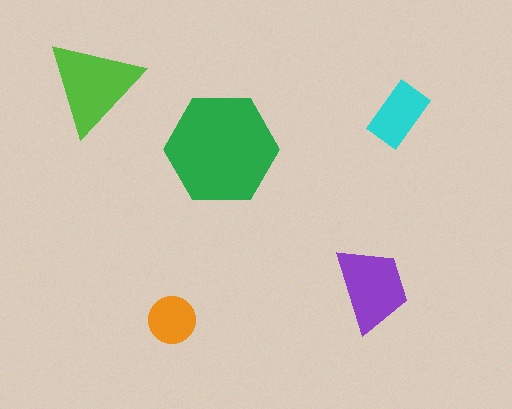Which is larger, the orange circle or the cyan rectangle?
The cyan rectangle.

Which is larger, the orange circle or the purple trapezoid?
The purple trapezoid.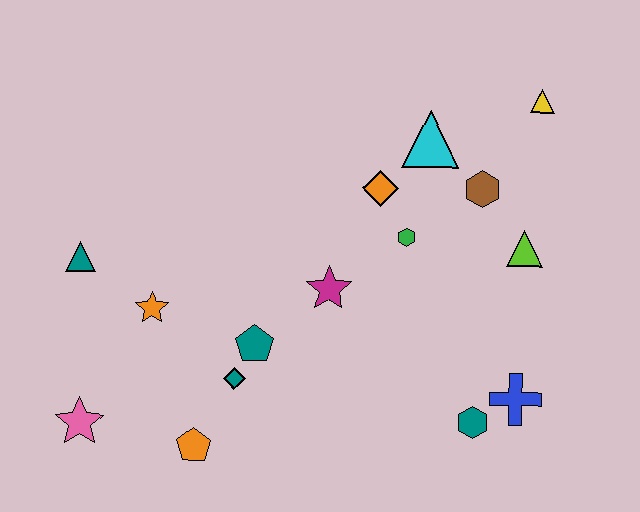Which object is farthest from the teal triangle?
The yellow triangle is farthest from the teal triangle.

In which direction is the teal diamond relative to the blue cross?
The teal diamond is to the left of the blue cross.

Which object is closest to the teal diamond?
The teal pentagon is closest to the teal diamond.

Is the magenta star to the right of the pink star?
Yes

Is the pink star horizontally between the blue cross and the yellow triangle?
No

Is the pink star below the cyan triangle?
Yes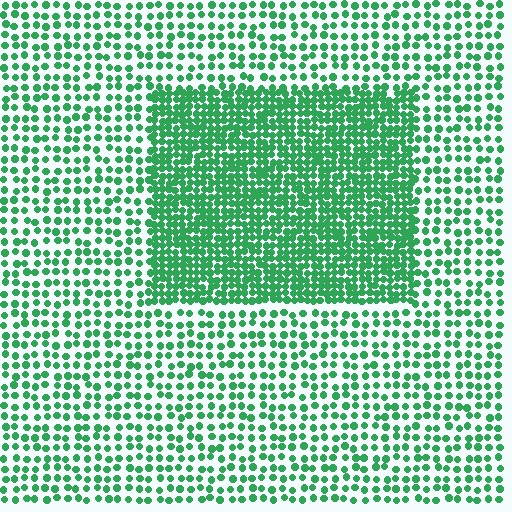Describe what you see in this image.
The image contains small green elements arranged at two different densities. A rectangle-shaped region is visible where the elements are more densely packed than the surrounding area.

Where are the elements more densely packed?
The elements are more densely packed inside the rectangle boundary.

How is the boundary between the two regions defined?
The boundary is defined by a change in element density (approximately 2.2x ratio). All elements are the same color, size, and shape.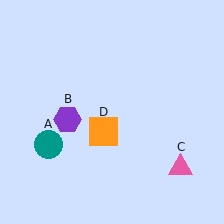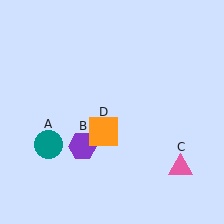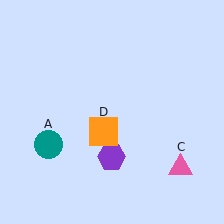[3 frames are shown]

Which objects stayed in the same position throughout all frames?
Teal circle (object A) and pink triangle (object C) and orange square (object D) remained stationary.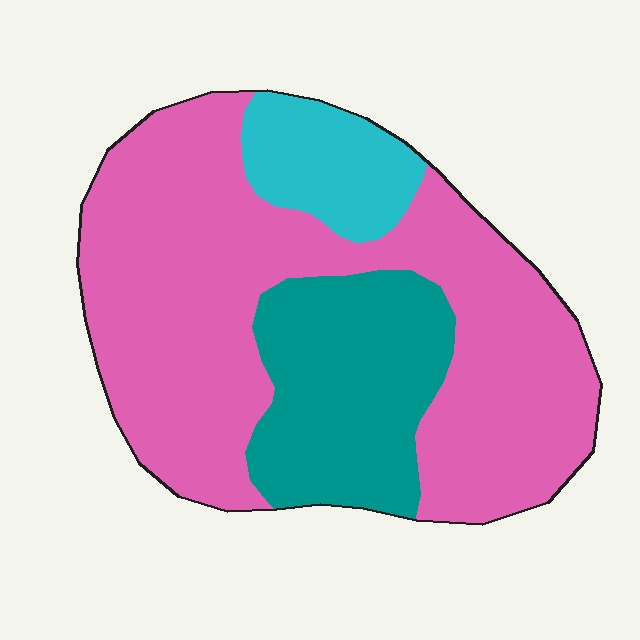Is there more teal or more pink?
Pink.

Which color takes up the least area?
Cyan, at roughly 10%.